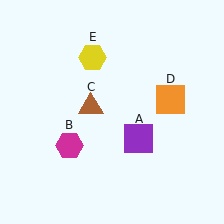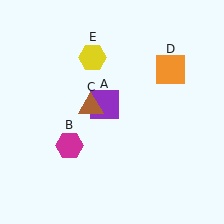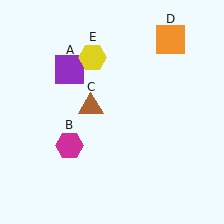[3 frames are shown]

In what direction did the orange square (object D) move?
The orange square (object D) moved up.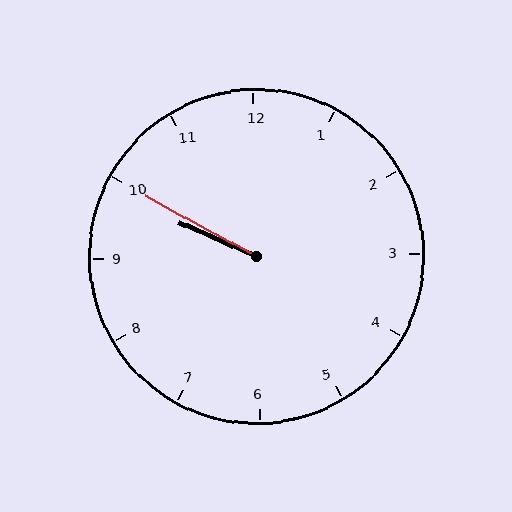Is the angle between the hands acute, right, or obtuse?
It is acute.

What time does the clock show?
9:50.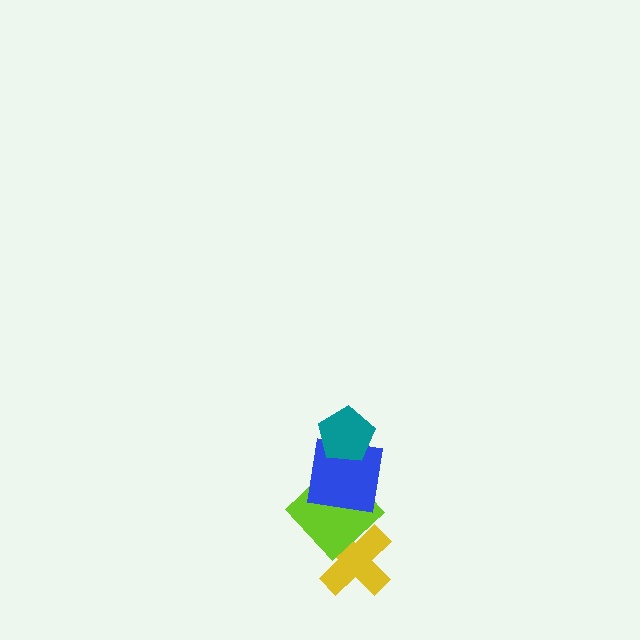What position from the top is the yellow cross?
The yellow cross is 4th from the top.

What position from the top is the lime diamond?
The lime diamond is 3rd from the top.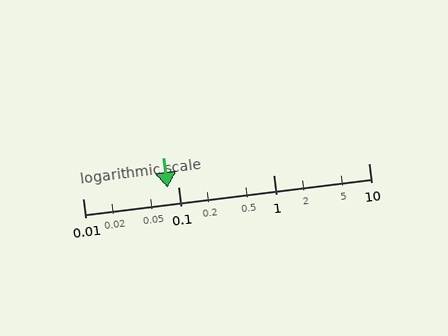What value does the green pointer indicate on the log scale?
The pointer indicates approximately 0.077.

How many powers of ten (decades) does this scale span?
The scale spans 3 decades, from 0.01 to 10.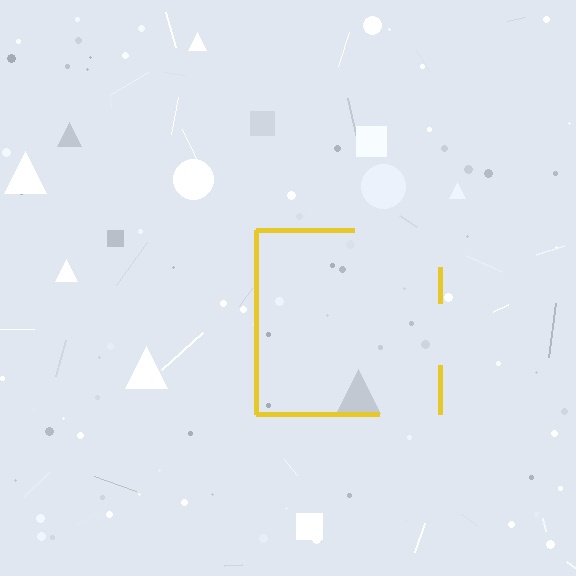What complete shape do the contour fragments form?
The contour fragments form a square.